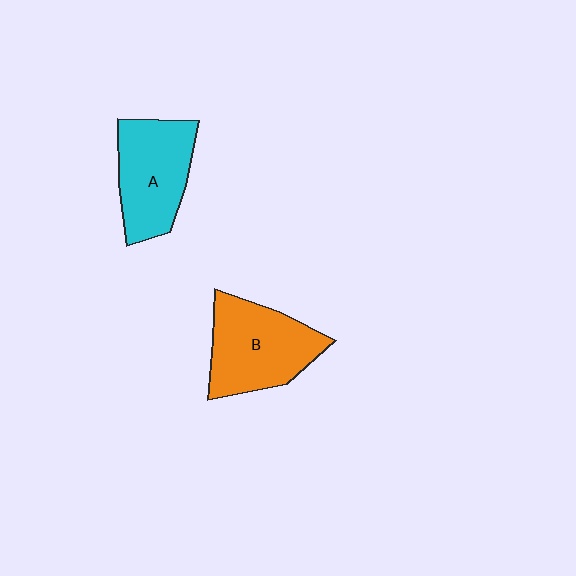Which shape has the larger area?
Shape B (orange).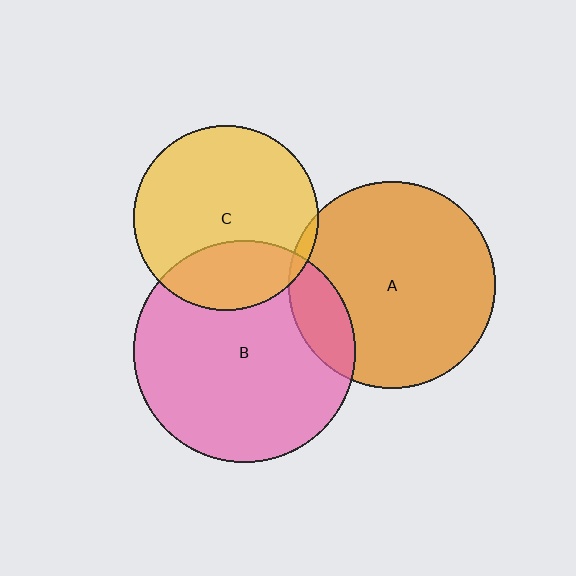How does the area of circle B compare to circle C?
Approximately 1.5 times.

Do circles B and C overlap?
Yes.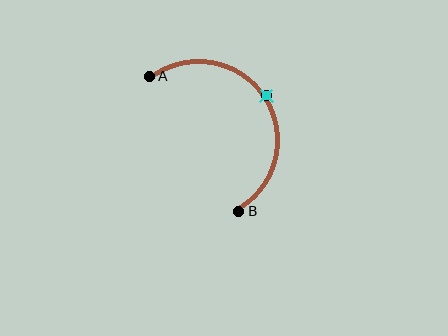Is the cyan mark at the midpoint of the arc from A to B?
Yes. The cyan mark lies on the arc at equal arc-length from both A and B — it is the arc midpoint.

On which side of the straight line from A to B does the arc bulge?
The arc bulges to the right of the straight line connecting A and B.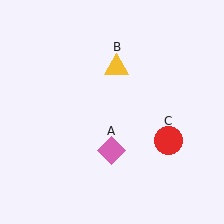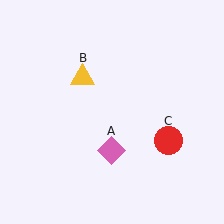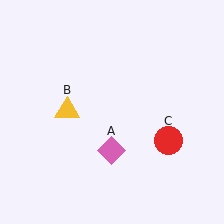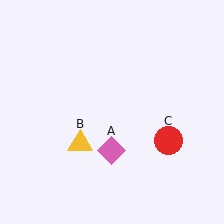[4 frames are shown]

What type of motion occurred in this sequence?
The yellow triangle (object B) rotated counterclockwise around the center of the scene.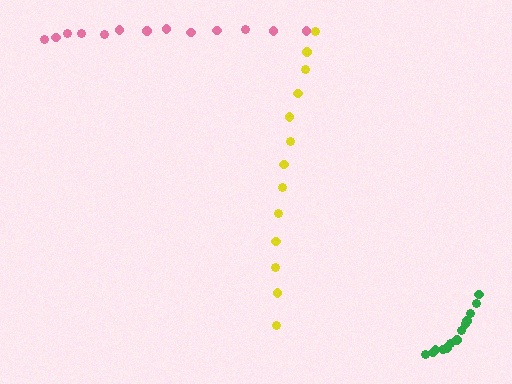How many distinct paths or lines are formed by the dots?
There are 3 distinct paths.